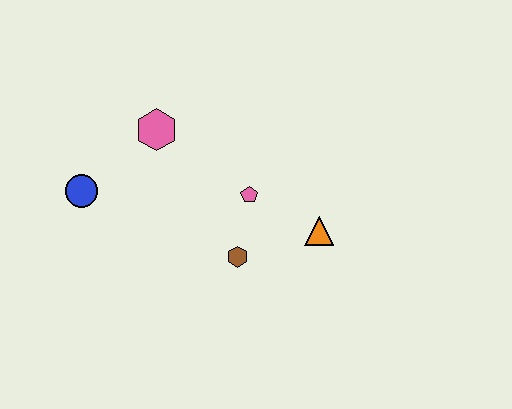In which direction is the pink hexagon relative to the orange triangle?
The pink hexagon is to the left of the orange triangle.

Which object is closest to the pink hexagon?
The blue circle is closest to the pink hexagon.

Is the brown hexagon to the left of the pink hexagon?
No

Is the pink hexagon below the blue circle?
No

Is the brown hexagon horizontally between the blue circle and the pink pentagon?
Yes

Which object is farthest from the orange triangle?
The blue circle is farthest from the orange triangle.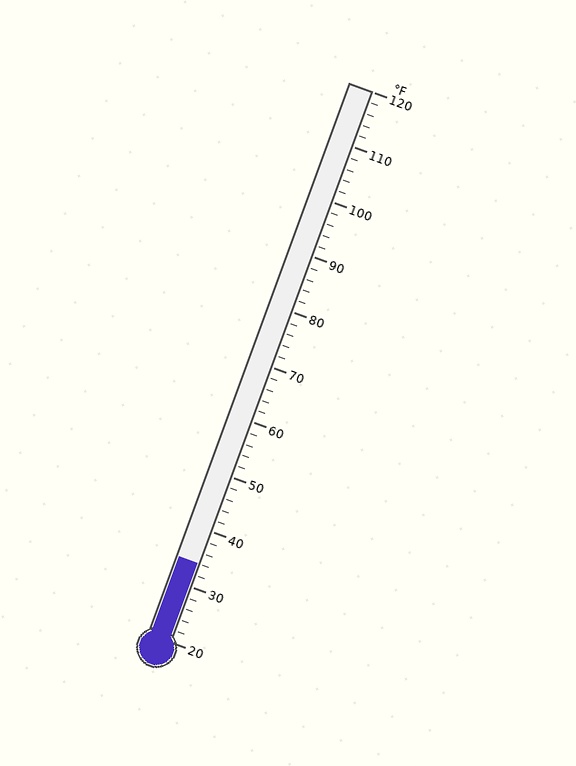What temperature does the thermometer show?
The thermometer shows approximately 34°F.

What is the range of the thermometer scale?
The thermometer scale ranges from 20°F to 120°F.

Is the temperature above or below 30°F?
The temperature is above 30°F.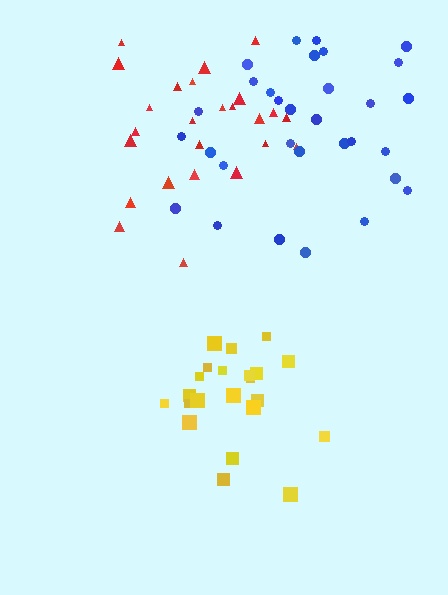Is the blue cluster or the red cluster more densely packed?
Blue.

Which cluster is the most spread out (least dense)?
Red.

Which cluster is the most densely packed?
Yellow.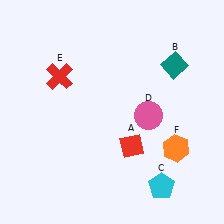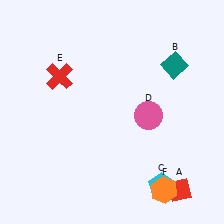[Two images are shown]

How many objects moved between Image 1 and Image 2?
2 objects moved between the two images.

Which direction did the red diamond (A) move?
The red diamond (A) moved right.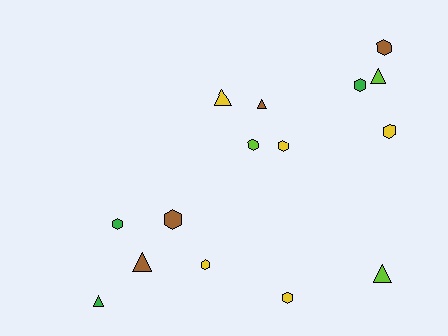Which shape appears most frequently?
Hexagon, with 9 objects.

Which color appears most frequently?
Yellow, with 5 objects.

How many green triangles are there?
There is 1 green triangle.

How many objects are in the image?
There are 15 objects.